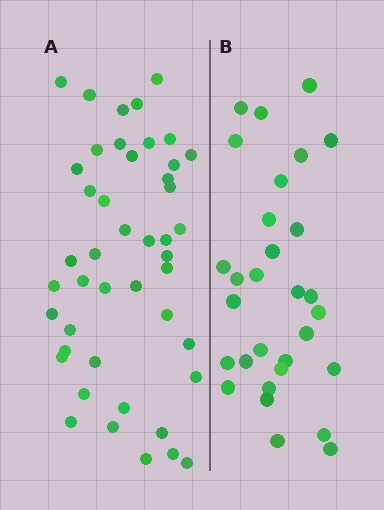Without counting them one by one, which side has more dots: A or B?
Region A (the left region) has more dots.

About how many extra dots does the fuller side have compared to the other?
Region A has approximately 15 more dots than region B.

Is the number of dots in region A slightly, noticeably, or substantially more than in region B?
Region A has substantially more. The ratio is roughly 1.5 to 1.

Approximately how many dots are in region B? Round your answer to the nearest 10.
About 30 dots.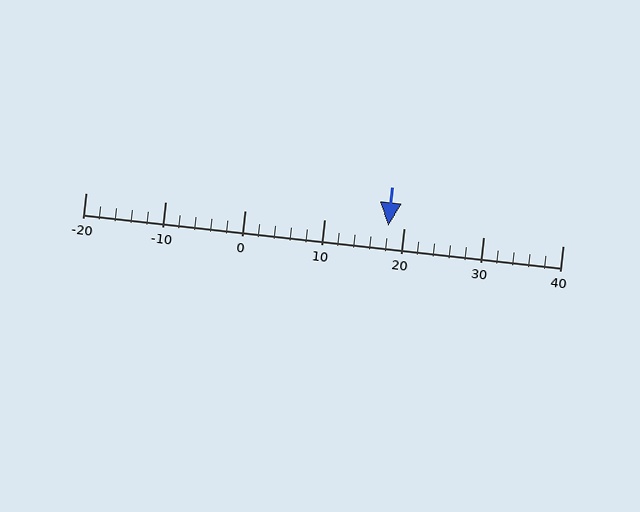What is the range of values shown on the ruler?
The ruler shows values from -20 to 40.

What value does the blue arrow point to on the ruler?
The blue arrow points to approximately 18.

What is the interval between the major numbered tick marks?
The major tick marks are spaced 10 units apart.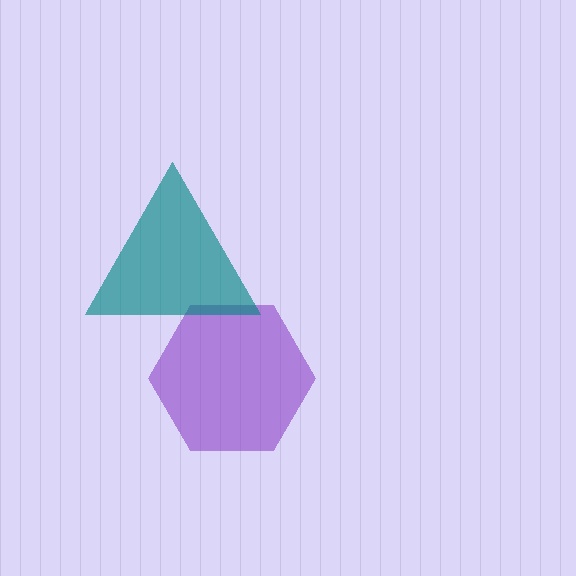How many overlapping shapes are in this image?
There are 2 overlapping shapes in the image.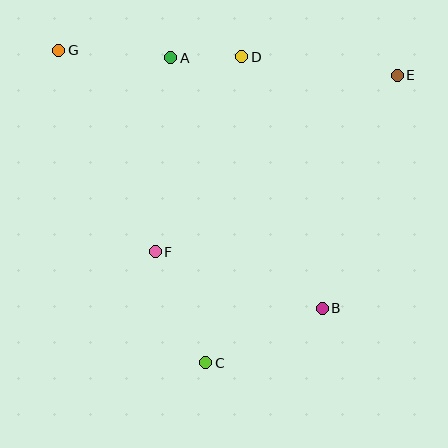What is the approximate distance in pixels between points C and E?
The distance between C and E is approximately 345 pixels.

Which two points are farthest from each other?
Points B and G are farthest from each other.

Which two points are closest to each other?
Points A and D are closest to each other.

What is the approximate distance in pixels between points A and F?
The distance between A and F is approximately 194 pixels.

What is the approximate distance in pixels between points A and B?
The distance between A and B is approximately 293 pixels.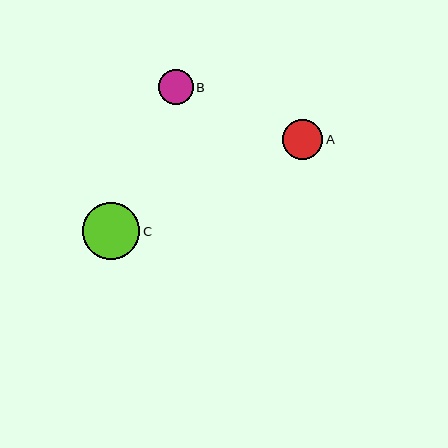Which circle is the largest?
Circle C is the largest with a size of approximately 57 pixels.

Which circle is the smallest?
Circle B is the smallest with a size of approximately 35 pixels.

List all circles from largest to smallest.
From largest to smallest: C, A, B.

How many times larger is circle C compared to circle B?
Circle C is approximately 1.6 times the size of circle B.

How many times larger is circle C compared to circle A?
Circle C is approximately 1.4 times the size of circle A.